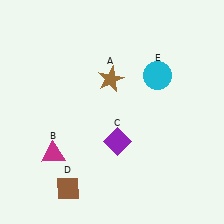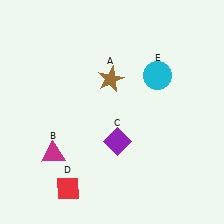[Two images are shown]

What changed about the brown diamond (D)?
In Image 1, D is brown. In Image 2, it changed to red.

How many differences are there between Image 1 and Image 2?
There is 1 difference between the two images.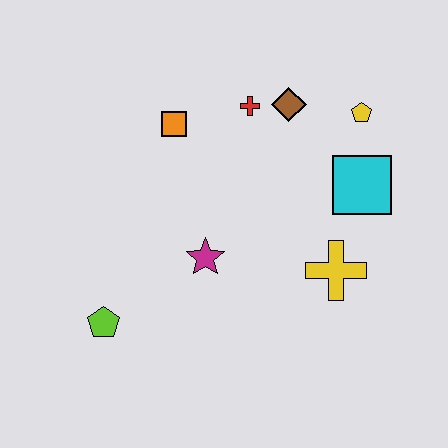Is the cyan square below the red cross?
Yes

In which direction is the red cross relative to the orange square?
The red cross is to the right of the orange square.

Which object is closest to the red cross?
The brown diamond is closest to the red cross.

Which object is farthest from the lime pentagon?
The yellow pentagon is farthest from the lime pentagon.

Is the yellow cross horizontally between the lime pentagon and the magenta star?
No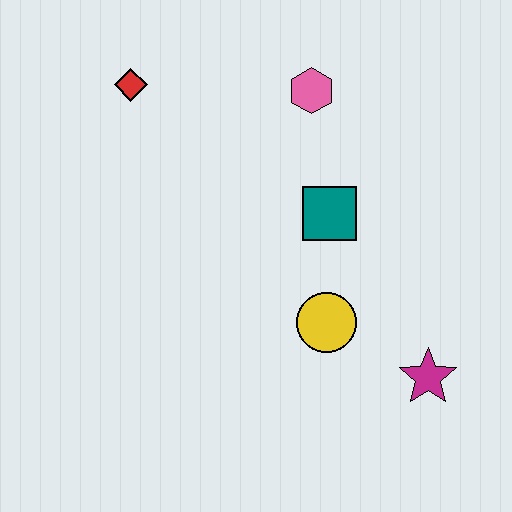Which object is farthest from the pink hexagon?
The magenta star is farthest from the pink hexagon.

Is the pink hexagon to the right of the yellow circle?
No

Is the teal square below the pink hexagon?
Yes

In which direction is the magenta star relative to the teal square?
The magenta star is below the teal square.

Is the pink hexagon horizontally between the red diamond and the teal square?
Yes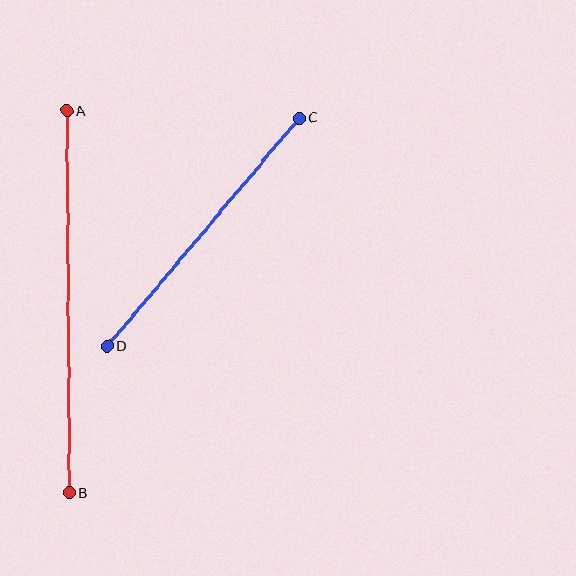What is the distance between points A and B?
The distance is approximately 382 pixels.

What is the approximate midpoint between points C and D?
The midpoint is at approximately (203, 232) pixels.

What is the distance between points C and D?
The distance is approximately 298 pixels.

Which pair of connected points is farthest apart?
Points A and B are farthest apart.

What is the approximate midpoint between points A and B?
The midpoint is at approximately (68, 302) pixels.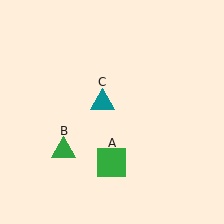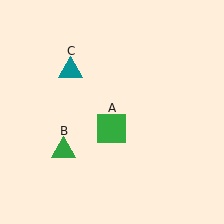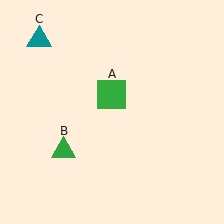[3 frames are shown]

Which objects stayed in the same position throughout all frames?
Green triangle (object B) remained stationary.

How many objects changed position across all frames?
2 objects changed position: green square (object A), teal triangle (object C).